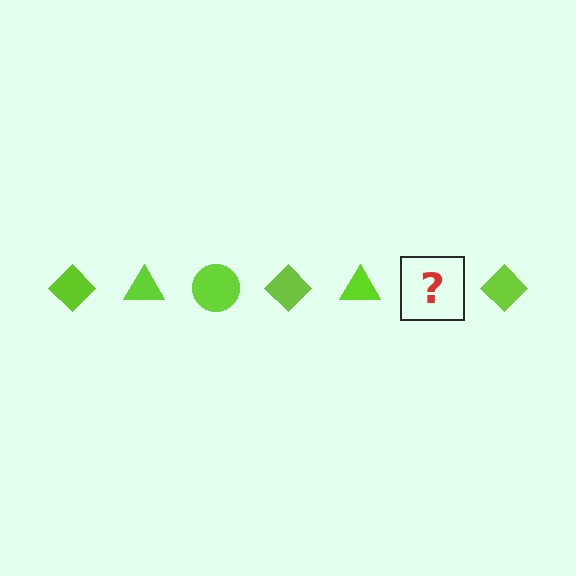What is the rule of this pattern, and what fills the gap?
The rule is that the pattern cycles through diamond, triangle, circle shapes in lime. The gap should be filled with a lime circle.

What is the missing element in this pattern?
The missing element is a lime circle.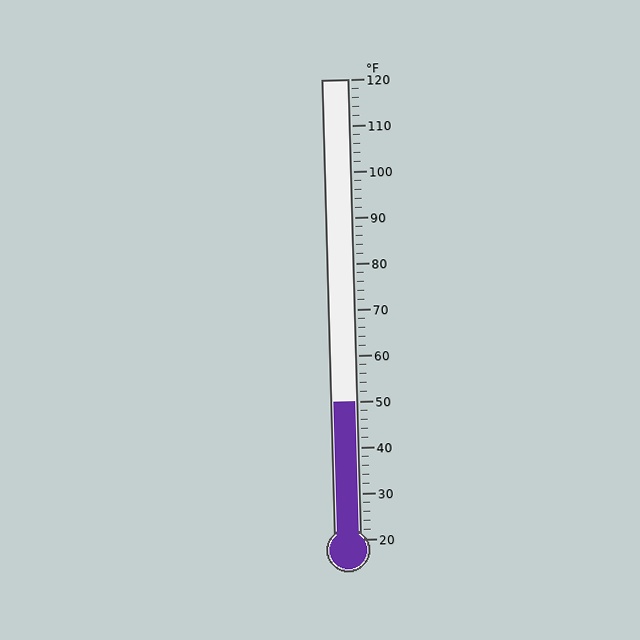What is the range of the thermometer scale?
The thermometer scale ranges from 20°F to 120°F.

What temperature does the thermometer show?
The thermometer shows approximately 50°F.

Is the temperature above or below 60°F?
The temperature is below 60°F.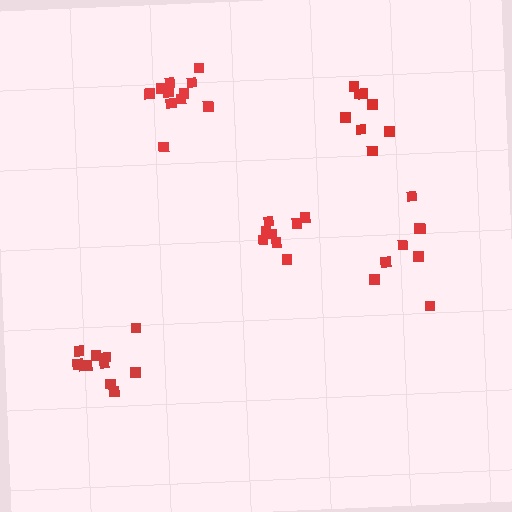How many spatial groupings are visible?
There are 5 spatial groupings.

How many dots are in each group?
Group 1: 8 dots, Group 2: 8 dots, Group 3: 8 dots, Group 4: 11 dots, Group 5: 11 dots (46 total).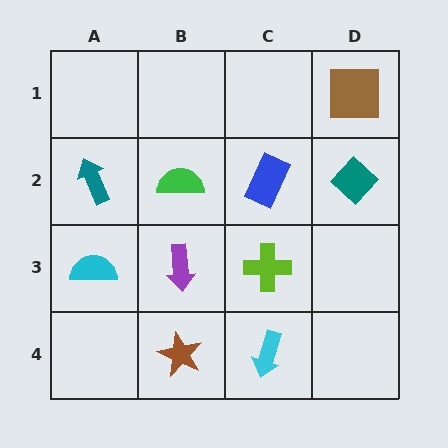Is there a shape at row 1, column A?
No, that cell is empty.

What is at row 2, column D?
A teal diamond.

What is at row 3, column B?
A purple arrow.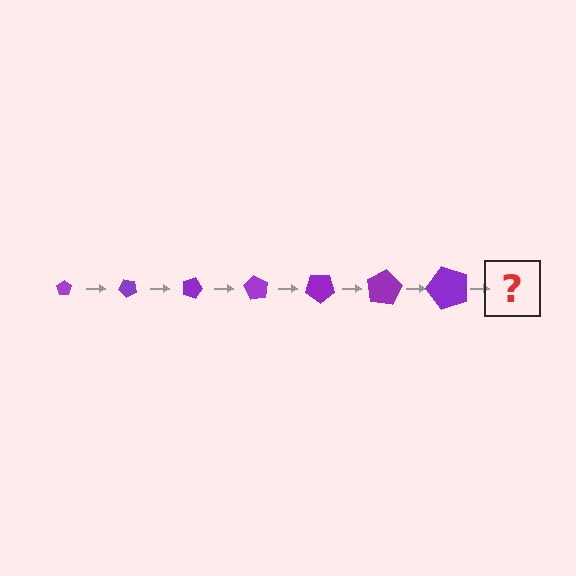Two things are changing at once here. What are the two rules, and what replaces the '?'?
The two rules are that the pentagon grows larger each step and it rotates 45 degrees each step. The '?' should be a pentagon, larger than the previous one and rotated 315 degrees from the start.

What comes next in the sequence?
The next element should be a pentagon, larger than the previous one and rotated 315 degrees from the start.